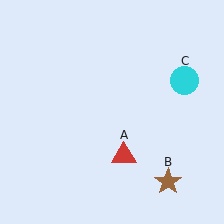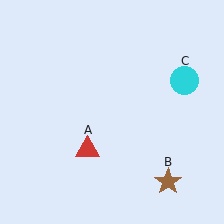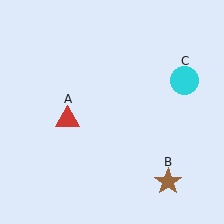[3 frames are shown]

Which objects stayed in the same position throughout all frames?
Brown star (object B) and cyan circle (object C) remained stationary.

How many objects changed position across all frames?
1 object changed position: red triangle (object A).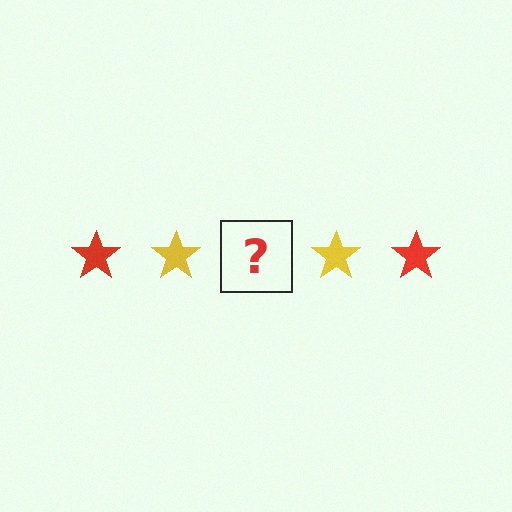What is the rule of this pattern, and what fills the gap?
The rule is that the pattern cycles through red, yellow stars. The gap should be filled with a red star.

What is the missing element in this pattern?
The missing element is a red star.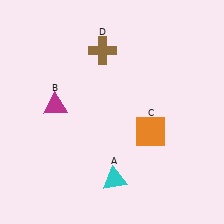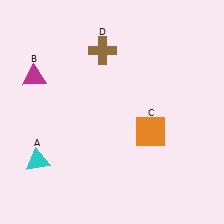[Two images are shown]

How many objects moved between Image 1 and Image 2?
2 objects moved between the two images.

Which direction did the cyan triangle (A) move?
The cyan triangle (A) moved left.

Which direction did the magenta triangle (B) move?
The magenta triangle (B) moved up.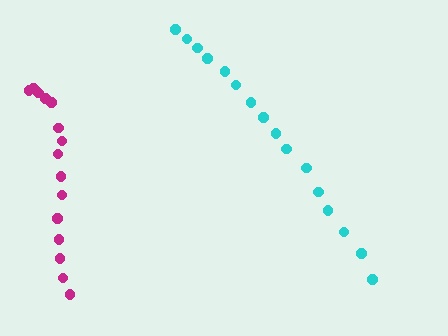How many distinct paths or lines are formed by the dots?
There are 2 distinct paths.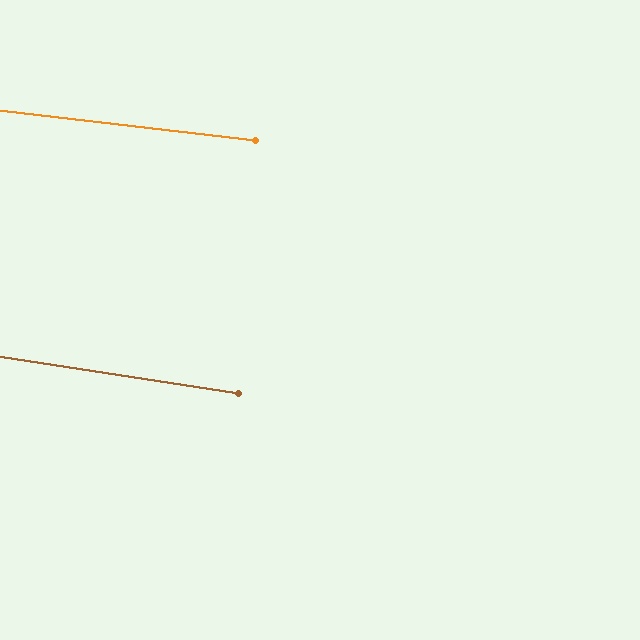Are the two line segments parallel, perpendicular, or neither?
Parallel — their directions differ by only 2.0°.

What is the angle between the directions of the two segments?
Approximately 2 degrees.